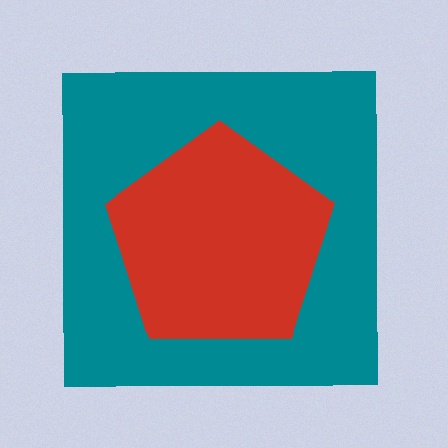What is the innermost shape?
The red pentagon.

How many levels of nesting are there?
2.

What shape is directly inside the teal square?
The red pentagon.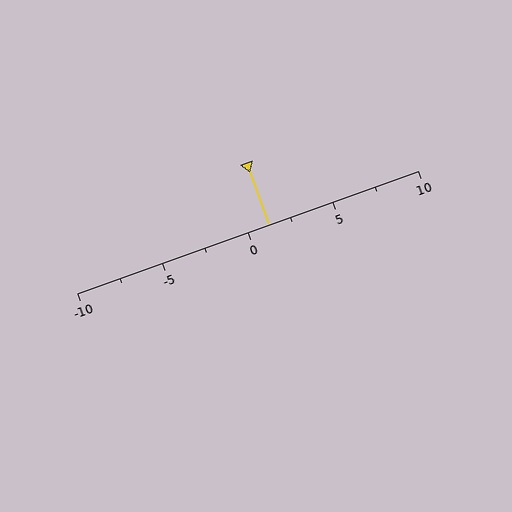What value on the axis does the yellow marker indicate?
The marker indicates approximately 1.2.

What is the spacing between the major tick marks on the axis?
The major ticks are spaced 5 apart.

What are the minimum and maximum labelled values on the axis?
The axis runs from -10 to 10.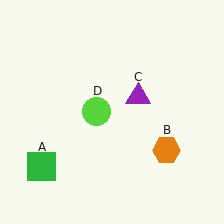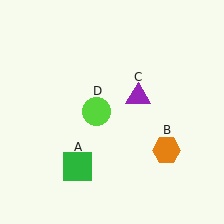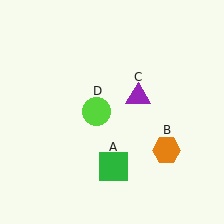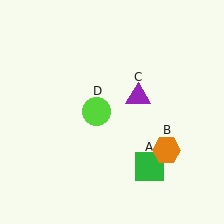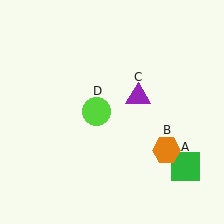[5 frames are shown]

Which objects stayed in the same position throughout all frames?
Orange hexagon (object B) and purple triangle (object C) and lime circle (object D) remained stationary.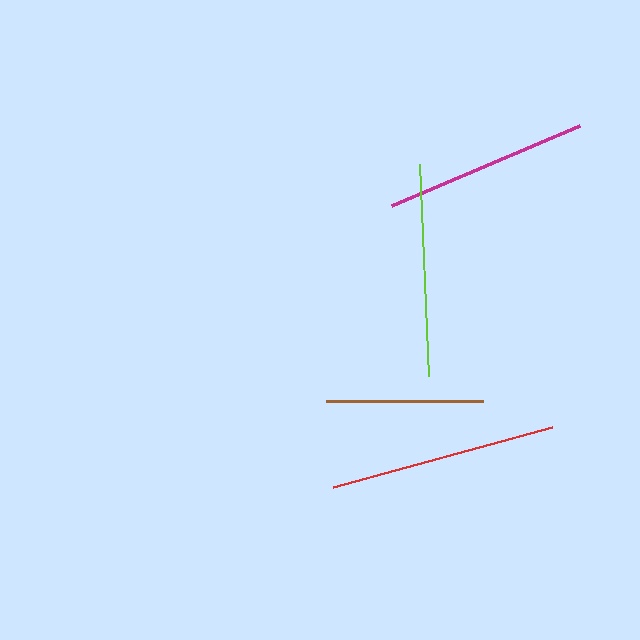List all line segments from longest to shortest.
From longest to shortest: red, lime, magenta, brown.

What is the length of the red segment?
The red segment is approximately 227 pixels long.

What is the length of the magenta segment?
The magenta segment is approximately 205 pixels long.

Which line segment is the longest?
The red line is the longest at approximately 227 pixels.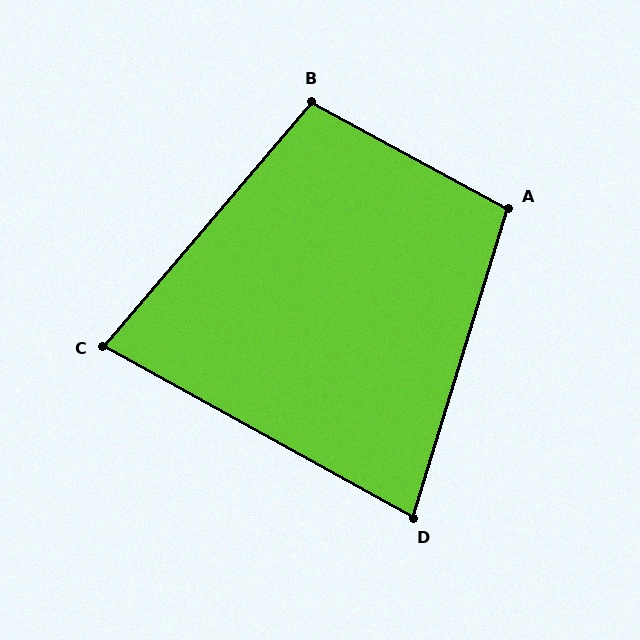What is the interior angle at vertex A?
Approximately 101 degrees (obtuse).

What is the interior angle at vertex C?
Approximately 79 degrees (acute).